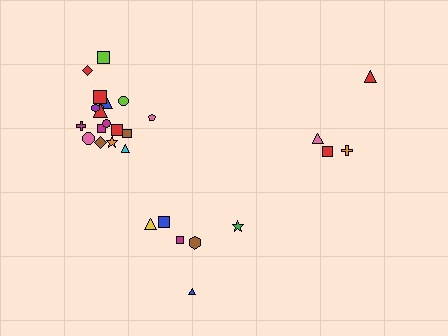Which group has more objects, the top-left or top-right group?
The top-left group.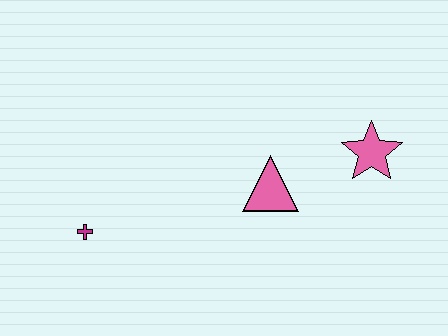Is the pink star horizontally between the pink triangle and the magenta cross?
No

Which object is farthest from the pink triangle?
The magenta cross is farthest from the pink triangle.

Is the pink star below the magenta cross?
No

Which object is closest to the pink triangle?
The pink star is closest to the pink triangle.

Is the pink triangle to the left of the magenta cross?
No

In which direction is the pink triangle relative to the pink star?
The pink triangle is to the left of the pink star.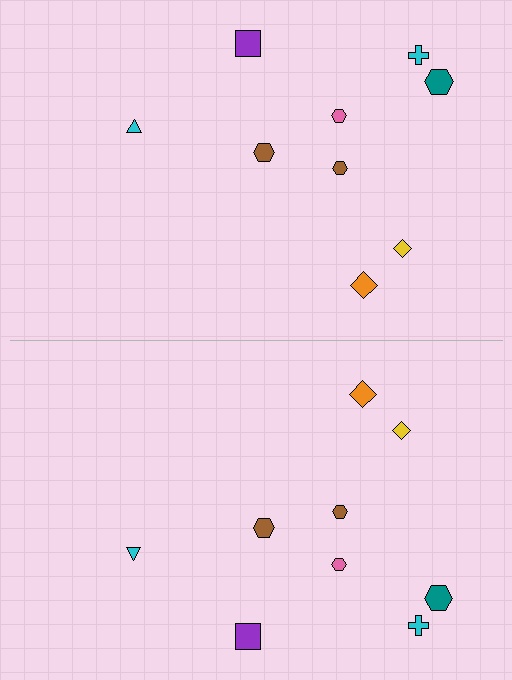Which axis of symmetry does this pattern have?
The pattern has a horizontal axis of symmetry running through the center of the image.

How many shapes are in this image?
There are 18 shapes in this image.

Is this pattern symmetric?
Yes, this pattern has bilateral (reflection) symmetry.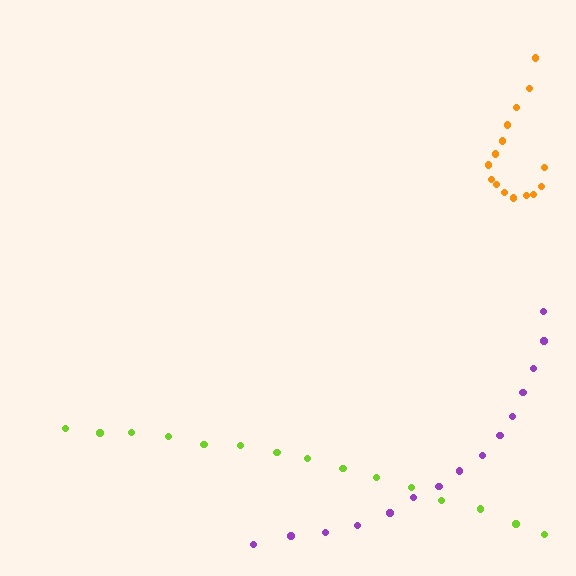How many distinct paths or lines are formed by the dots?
There are 3 distinct paths.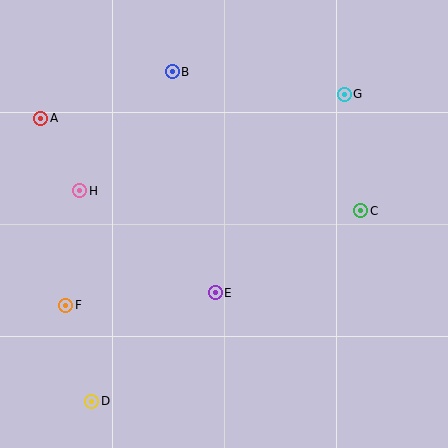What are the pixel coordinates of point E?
Point E is at (215, 293).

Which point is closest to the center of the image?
Point E at (215, 293) is closest to the center.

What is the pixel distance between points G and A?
The distance between G and A is 305 pixels.